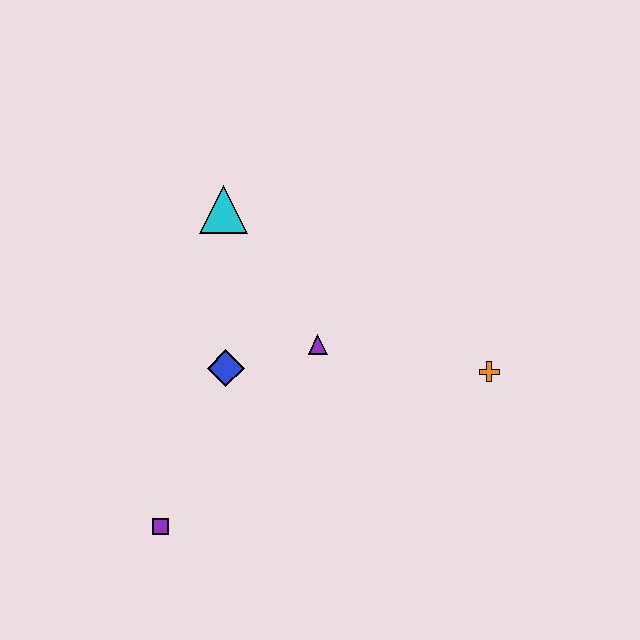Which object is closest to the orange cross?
The purple triangle is closest to the orange cross.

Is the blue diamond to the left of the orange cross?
Yes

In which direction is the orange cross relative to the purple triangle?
The orange cross is to the right of the purple triangle.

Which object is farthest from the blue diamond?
The orange cross is farthest from the blue diamond.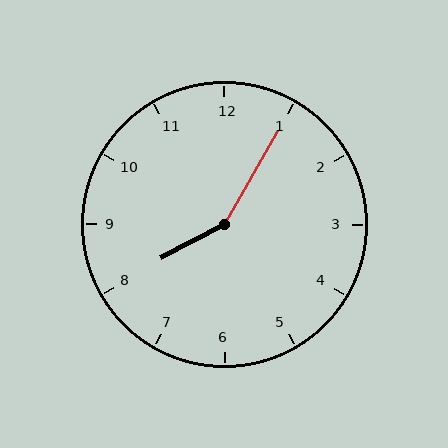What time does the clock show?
8:05.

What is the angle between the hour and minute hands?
Approximately 148 degrees.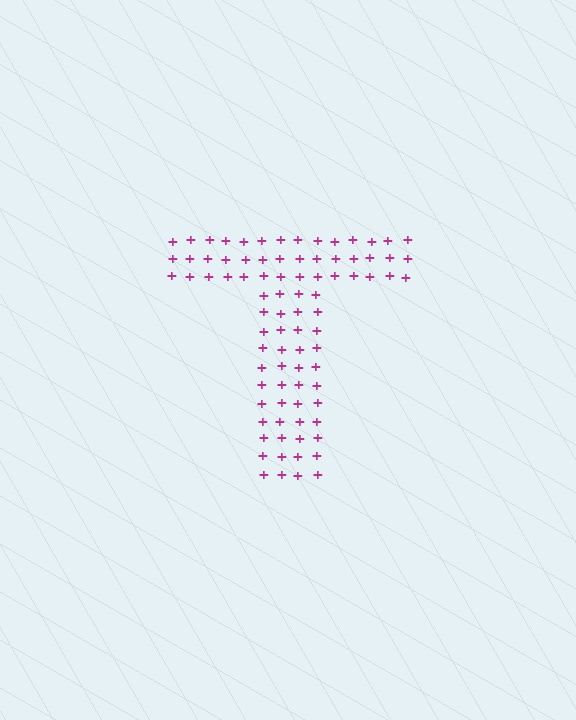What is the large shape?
The large shape is the letter T.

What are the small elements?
The small elements are plus signs.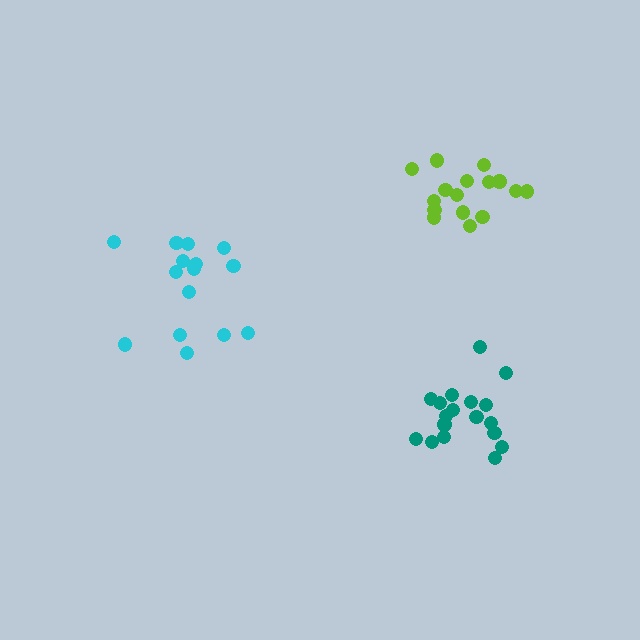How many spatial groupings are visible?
There are 3 spatial groupings.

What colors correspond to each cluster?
The clusters are colored: cyan, teal, lime.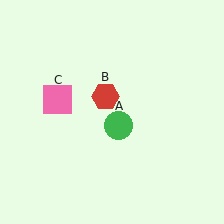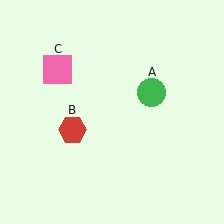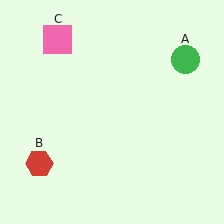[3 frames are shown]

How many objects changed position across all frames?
3 objects changed position: green circle (object A), red hexagon (object B), pink square (object C).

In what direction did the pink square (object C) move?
The pink square (object C) moved up.